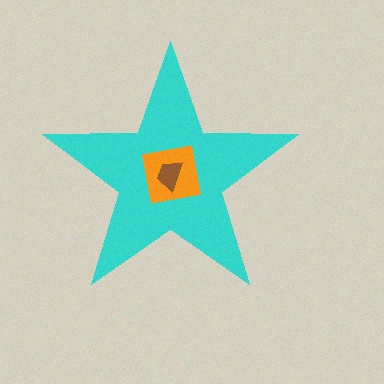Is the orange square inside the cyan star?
Yes.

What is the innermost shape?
The brown trapezoid.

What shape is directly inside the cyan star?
The orange square.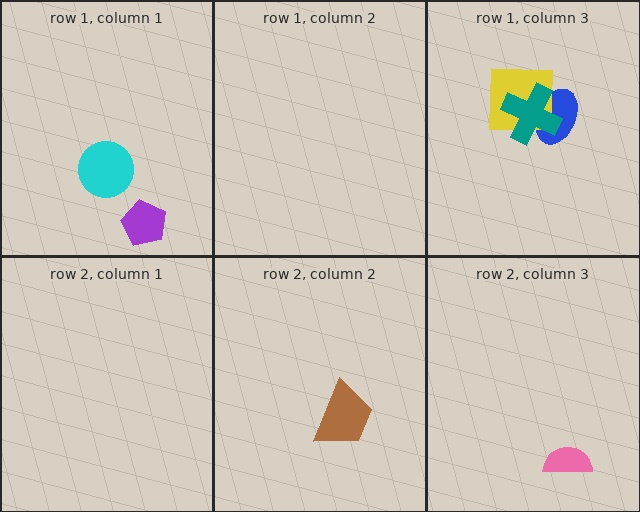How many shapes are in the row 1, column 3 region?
3.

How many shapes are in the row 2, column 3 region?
1.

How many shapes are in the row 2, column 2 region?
1.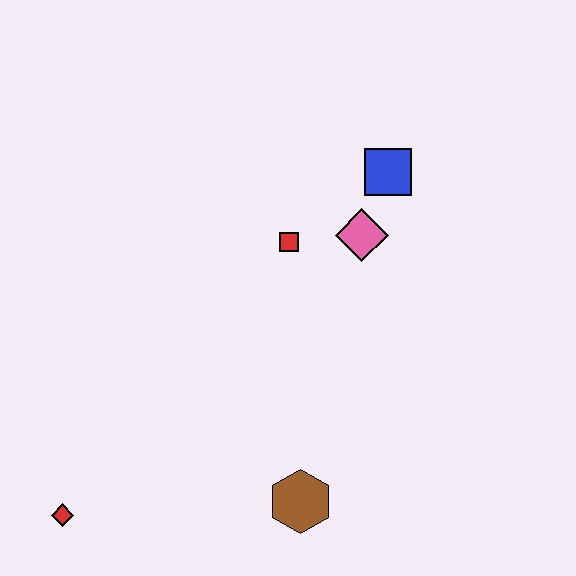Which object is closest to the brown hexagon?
The red diamond is closest to the brown hexagon.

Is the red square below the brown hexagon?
No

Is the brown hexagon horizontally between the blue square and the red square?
Yes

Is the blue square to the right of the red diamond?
Yes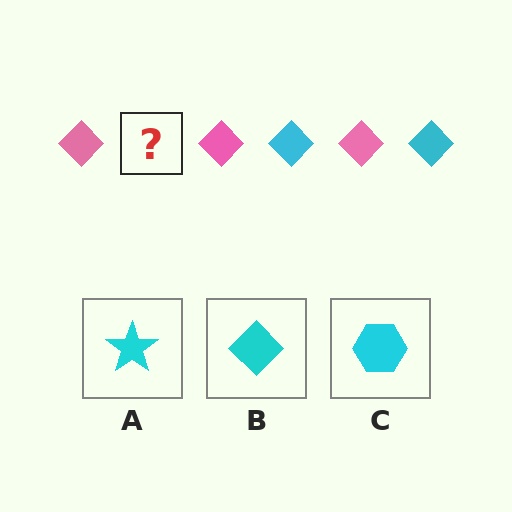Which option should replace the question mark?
Option B.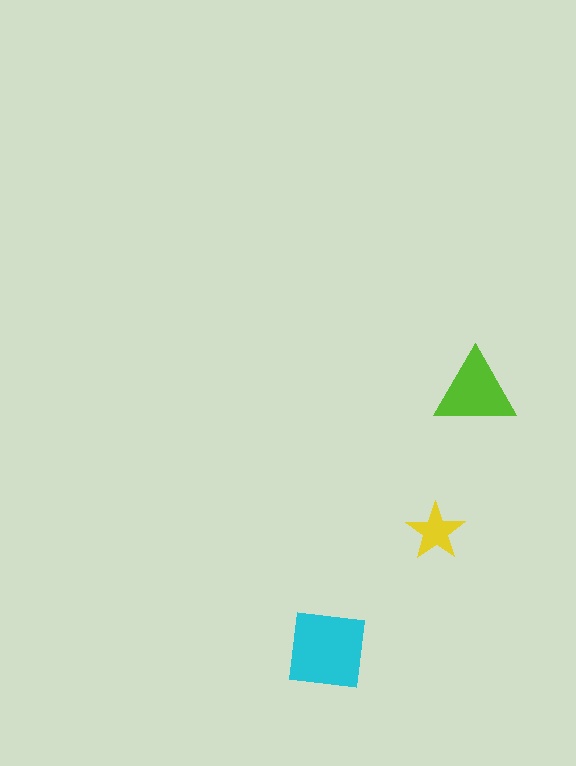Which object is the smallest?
The yellow star.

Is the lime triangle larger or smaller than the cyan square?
Smaller.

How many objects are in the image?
There are 3 objects in the image.